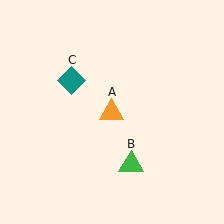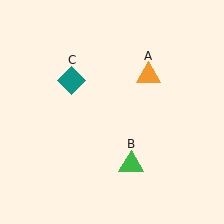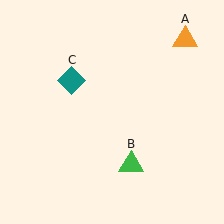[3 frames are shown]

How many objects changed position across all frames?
1 object changed position: orange triangle (object A).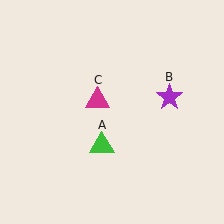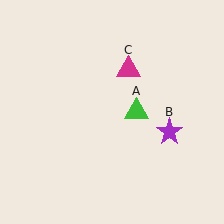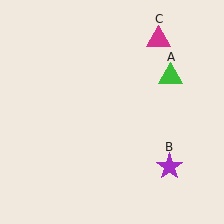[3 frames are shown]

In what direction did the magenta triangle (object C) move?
The magenta triangle (object C) moved up and to the right.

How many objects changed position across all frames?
3 objects changed position: green triangle (object A), purple star (object B), magenta triangle (object C).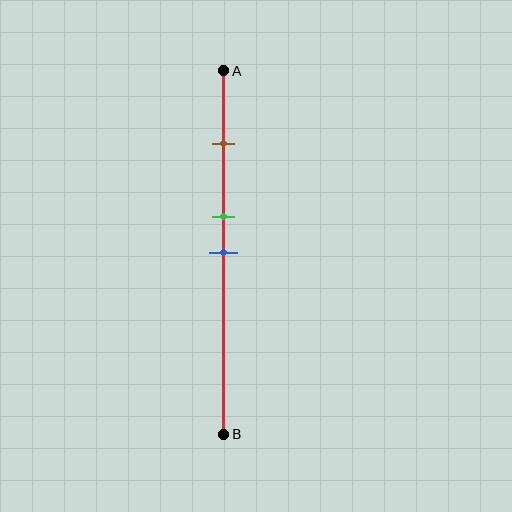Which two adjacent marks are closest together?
The green and blue marks are the closest adjacent pair.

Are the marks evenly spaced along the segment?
No, the marks are not evenly spaced.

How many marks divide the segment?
There are 3 marks dividing the segment.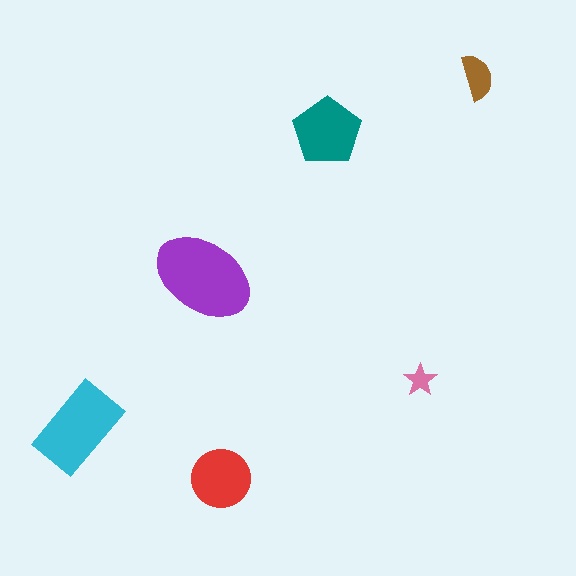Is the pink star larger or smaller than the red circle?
Smaller.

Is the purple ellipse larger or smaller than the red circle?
Larger.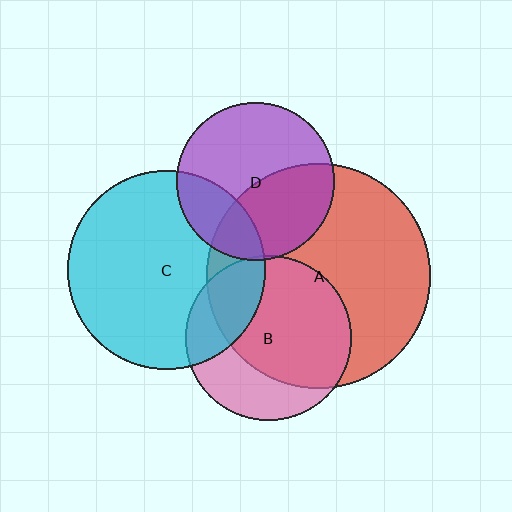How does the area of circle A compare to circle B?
Approximately 1.8 times.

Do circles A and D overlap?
Yes.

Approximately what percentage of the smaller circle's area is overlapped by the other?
Approximately 40%.